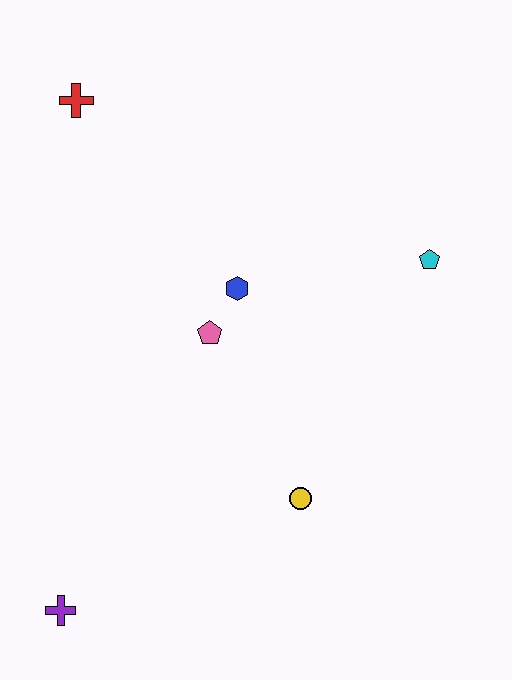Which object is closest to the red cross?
The blue hexagon is closest to the red cross.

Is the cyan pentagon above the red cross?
No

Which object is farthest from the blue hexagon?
The purple cross is farthest from the blue hexagon.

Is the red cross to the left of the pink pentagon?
Yes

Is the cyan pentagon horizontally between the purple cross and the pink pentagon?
No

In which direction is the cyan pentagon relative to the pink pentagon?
The cyan pentagon is to the right of the pink pentagon.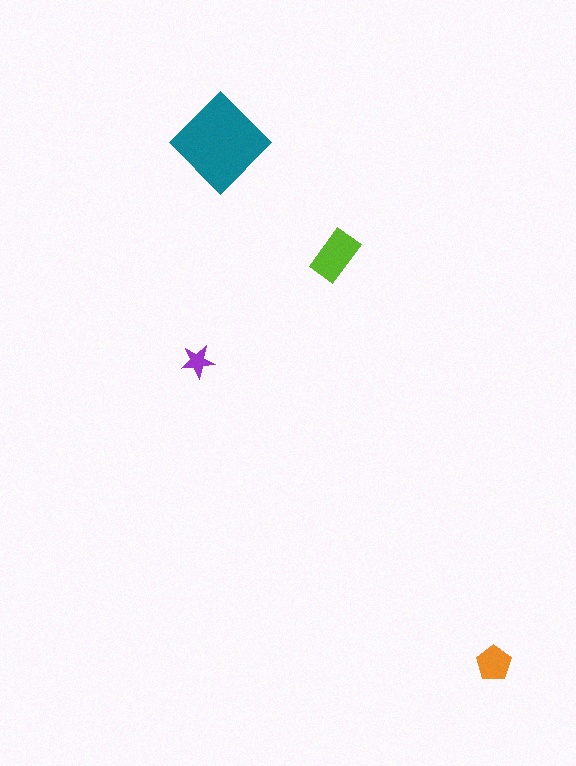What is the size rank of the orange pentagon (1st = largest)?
3rd.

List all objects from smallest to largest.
The purple star, the orange pentagon, the lime rectangle, the teal diamond.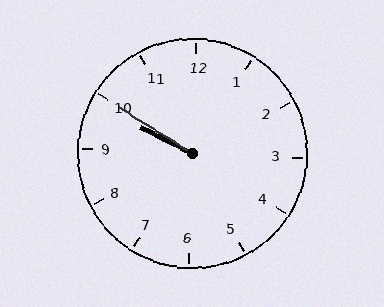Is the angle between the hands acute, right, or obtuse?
It is acute.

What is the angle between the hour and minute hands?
Approximately 5 degrees.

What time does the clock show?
9:50.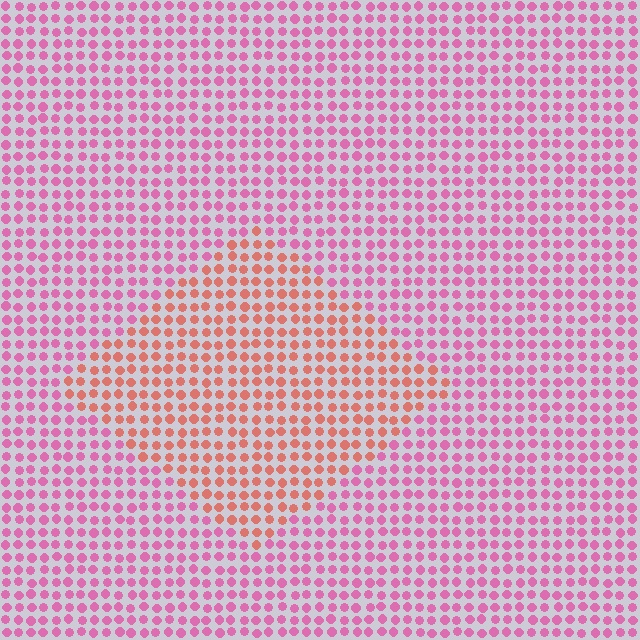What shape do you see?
I see a diamond.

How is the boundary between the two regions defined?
The boundary is defined purely by a slight shift in hue (about 41 degrees). Spacing, size, and orientation are identical on both sides.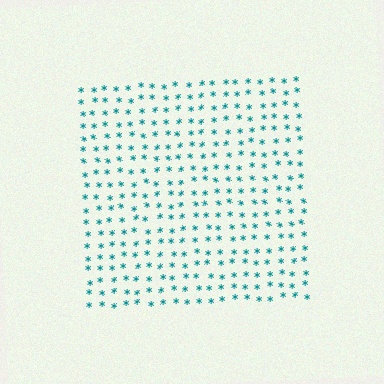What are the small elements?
The small elements are asterisks.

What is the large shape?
The large shape is a square.